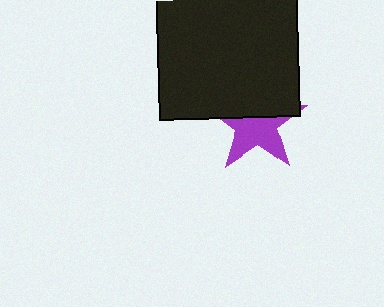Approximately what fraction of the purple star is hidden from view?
Roughly 44% of the purple star is hidden behind the black rectangle.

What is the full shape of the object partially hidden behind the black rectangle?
The partially hidden object is a purple star.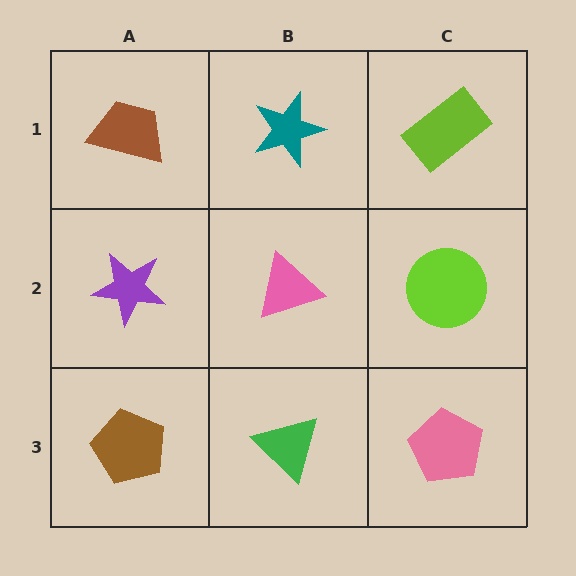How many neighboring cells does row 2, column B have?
4.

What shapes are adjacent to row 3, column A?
A purple star (row 2, column A), a green triangle (row 3, column B).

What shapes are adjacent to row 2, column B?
A teal star (row 1, column B), a green triangle (row 3, column B), a purple star (row 2, column A), a lime circle (row 2, column C).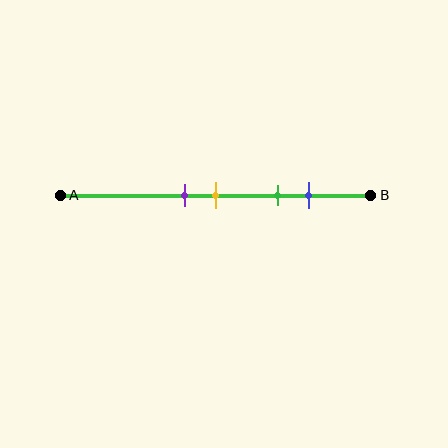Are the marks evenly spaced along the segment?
No, the marks are not evenly spaced.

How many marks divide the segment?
There are 4 marks dividing the segment.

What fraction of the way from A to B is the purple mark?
The purple mark is approximately 40% (0.4) of the way from A to B.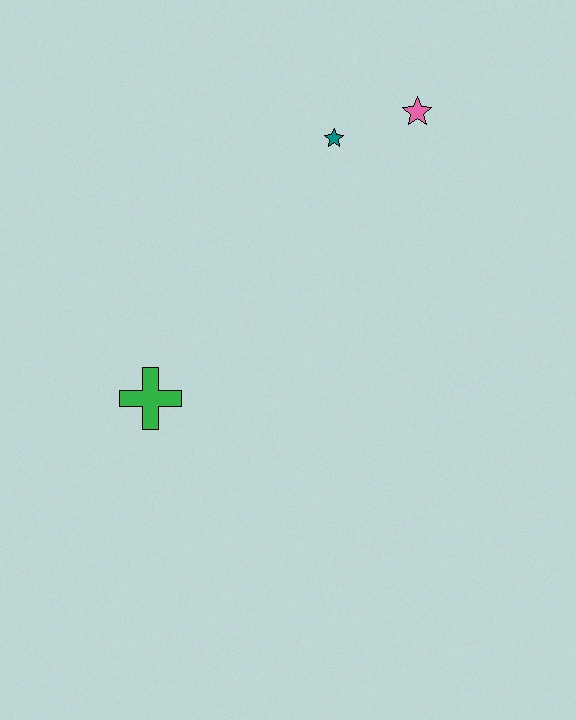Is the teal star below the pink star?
Yes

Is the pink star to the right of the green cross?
Yes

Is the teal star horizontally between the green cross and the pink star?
Yes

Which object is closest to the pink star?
The teal star is closest to the pink star.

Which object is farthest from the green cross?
The pink star is farthest from the green cross.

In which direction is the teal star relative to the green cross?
The teal star is above the green cross.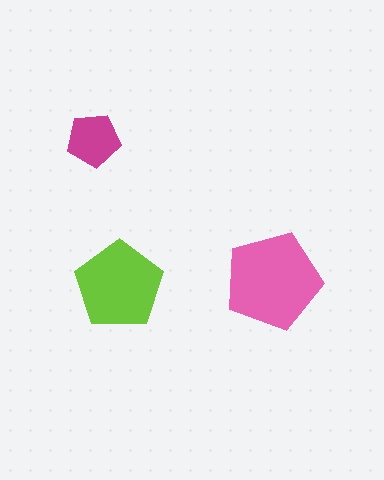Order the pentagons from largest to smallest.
the pink one, the lime one, the magenta one.